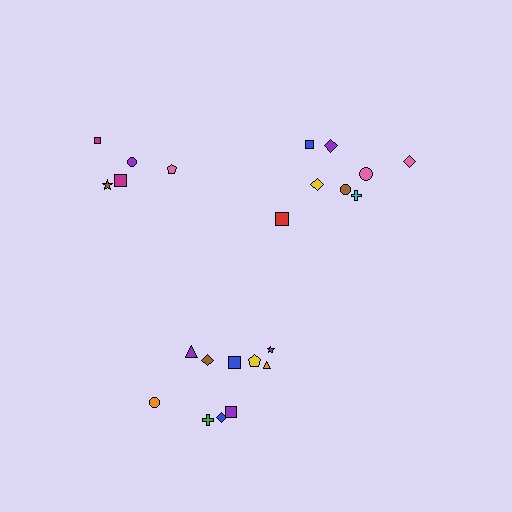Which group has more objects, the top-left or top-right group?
The top-right group.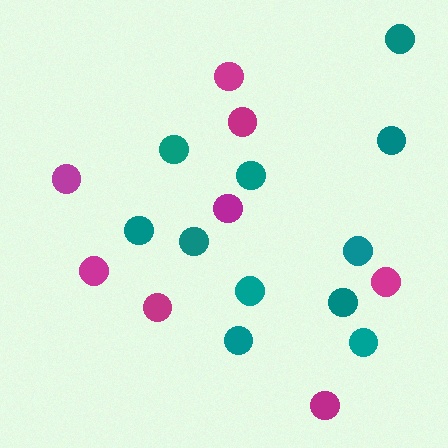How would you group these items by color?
There are 2 groups: one group of magenta circles (8) and one group of teal circles (11).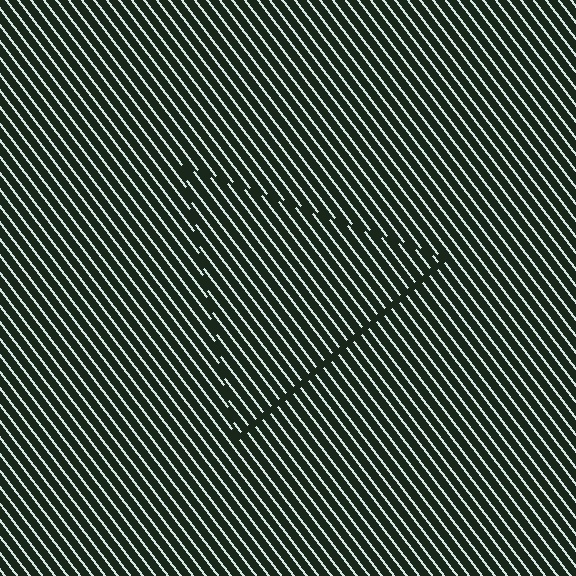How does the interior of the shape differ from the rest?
The interior of the shape contains the same grating, shifted by half a period — the contour is defined by the phase discontinuity where line-ends from the inner and outer gratings abut.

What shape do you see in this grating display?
An illusory triangle. The interior of the shape contains the same grating, shifted by half a period — the contour is defined by the phase discontinuity where line-ends from the inner and outer gratings abut.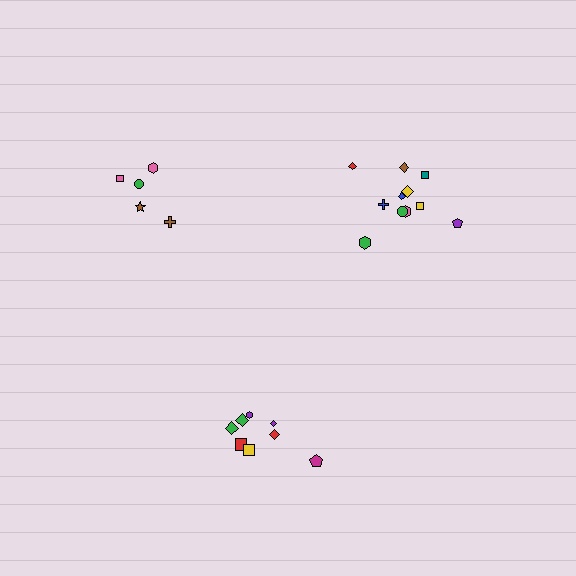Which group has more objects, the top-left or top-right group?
The top-right group.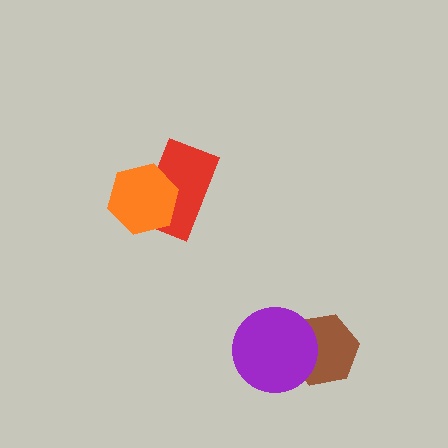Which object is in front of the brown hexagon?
The purple circle is in front of the brown hexagon.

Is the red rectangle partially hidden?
Yes, it is partially covered by another shape.